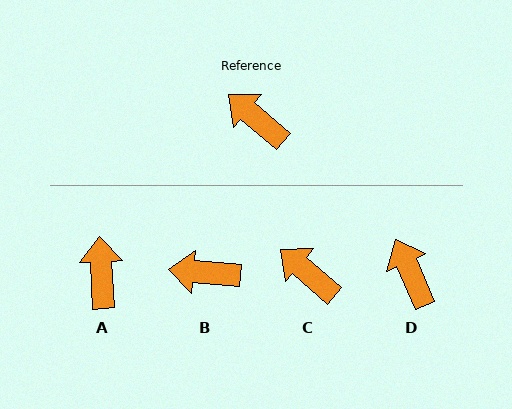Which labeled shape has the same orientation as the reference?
C.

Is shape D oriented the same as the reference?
No, it is off by about 26 degrees.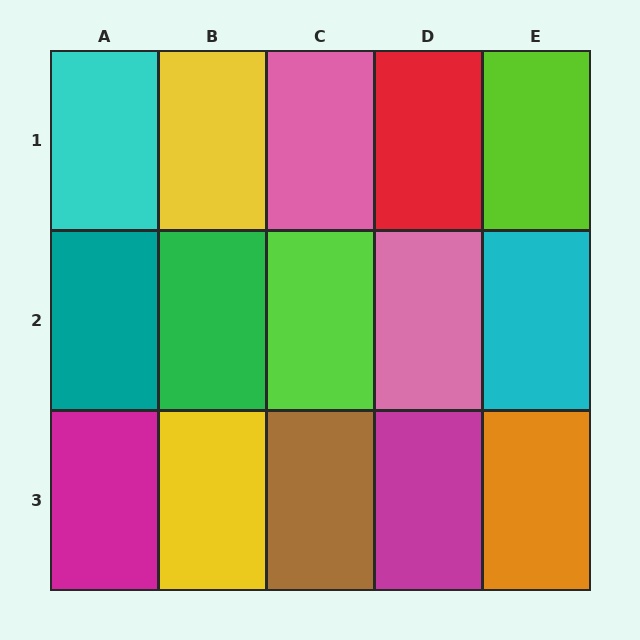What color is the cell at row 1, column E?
Lime.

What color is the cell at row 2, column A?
Teal.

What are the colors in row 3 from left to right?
Magenta, yellow, brown, magenta, orange.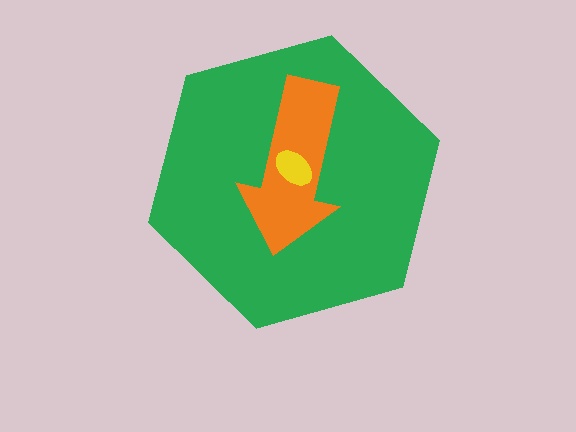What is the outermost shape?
The green hexagon.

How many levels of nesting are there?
3.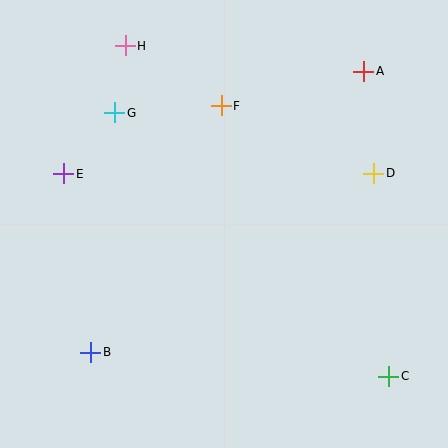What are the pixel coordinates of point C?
Point C is at (389, 376).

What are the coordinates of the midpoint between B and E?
The midpoint between B and E is at (77, 263).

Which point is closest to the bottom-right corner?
Point C is closest to the bottom-right corner.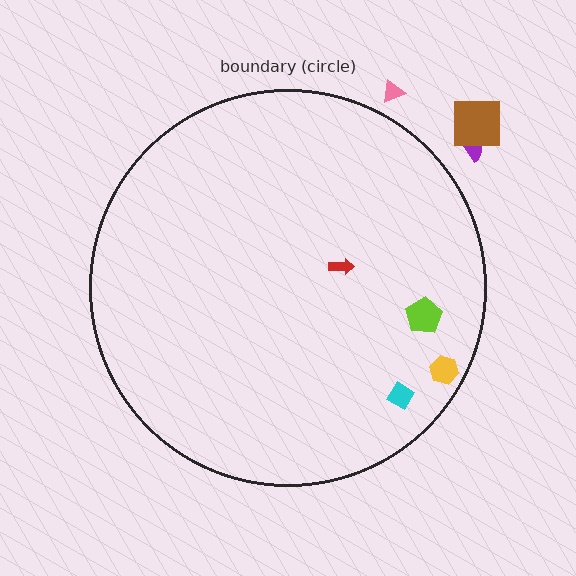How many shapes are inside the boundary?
4 inside, 3 outside.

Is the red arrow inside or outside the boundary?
Inside.